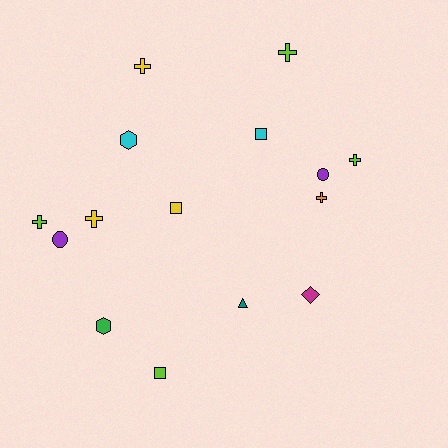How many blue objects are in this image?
There are no blue objects.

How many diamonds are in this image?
There is 1 diamond.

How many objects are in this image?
There are 15 objects.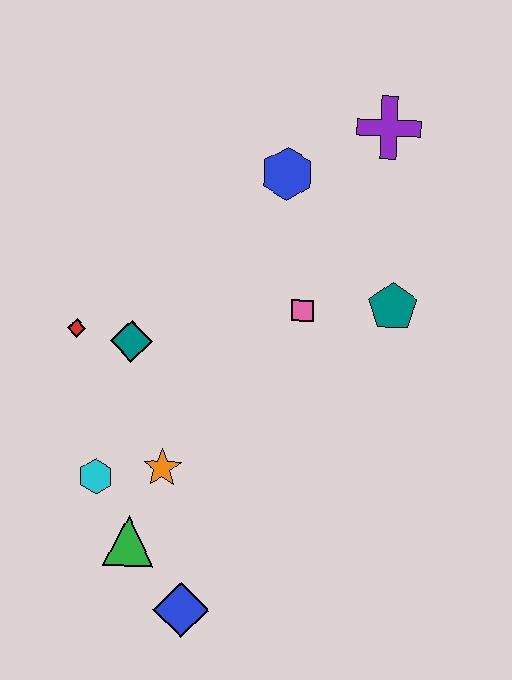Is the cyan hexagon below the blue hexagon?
Yes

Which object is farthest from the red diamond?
The purple cross is farthest from the red diamond.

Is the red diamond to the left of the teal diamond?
Yes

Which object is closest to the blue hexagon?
The purple cross is closest to the blue hexagon.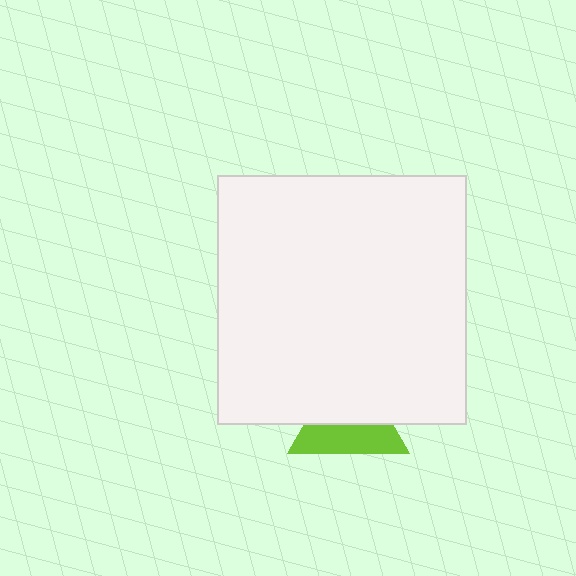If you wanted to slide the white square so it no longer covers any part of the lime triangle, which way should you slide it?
Slide it up — that is the most direct way to separate the two shapes.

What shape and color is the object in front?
The object in front is a white square.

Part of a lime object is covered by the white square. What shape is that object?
It is a triangle.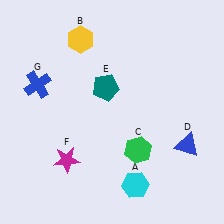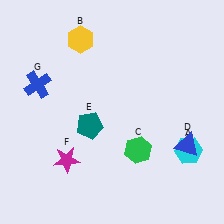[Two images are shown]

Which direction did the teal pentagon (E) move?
The teal pentagon (E) moved down.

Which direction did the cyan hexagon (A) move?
The cyan hexagon (A) moved right.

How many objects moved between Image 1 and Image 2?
2 objects moved between the two images.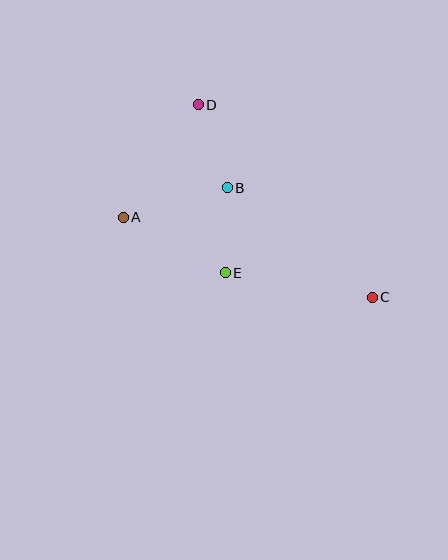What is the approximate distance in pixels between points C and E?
The distance between C and E is approximately 149 pixels.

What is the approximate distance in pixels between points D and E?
The distance between D and E is approximately 170 pixels.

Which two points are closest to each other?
Points B and E are closest to each other.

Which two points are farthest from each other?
Points A and C are farthest from each other.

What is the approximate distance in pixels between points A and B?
The distance between A and B is approximately 108 pixels.